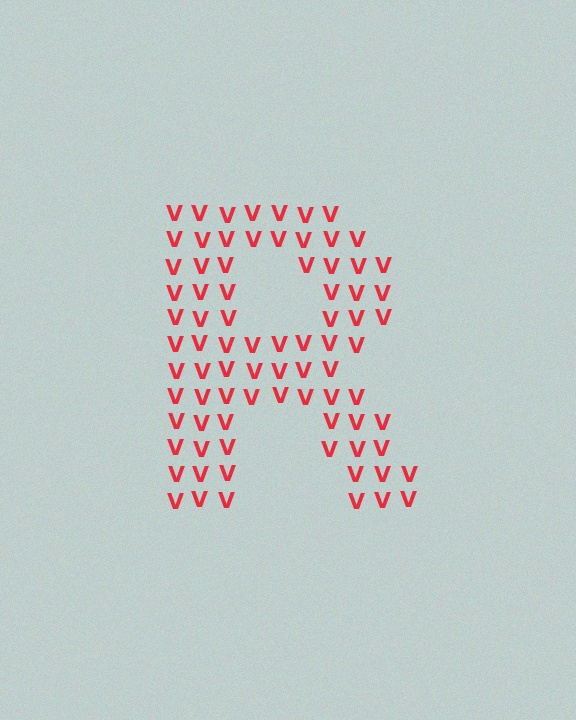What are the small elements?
The small elements are letter V's.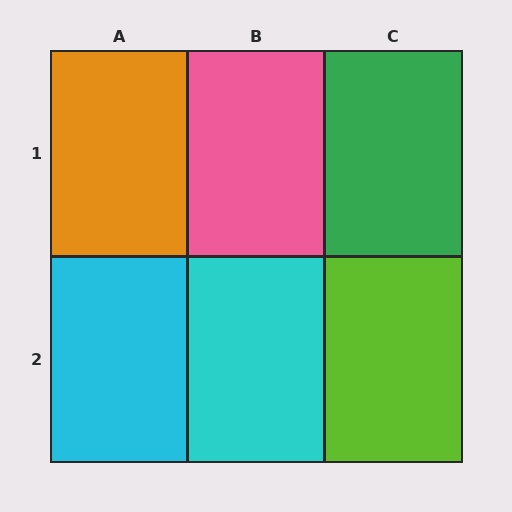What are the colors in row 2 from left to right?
Cyan, cyan, lime.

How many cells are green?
1 cell is green.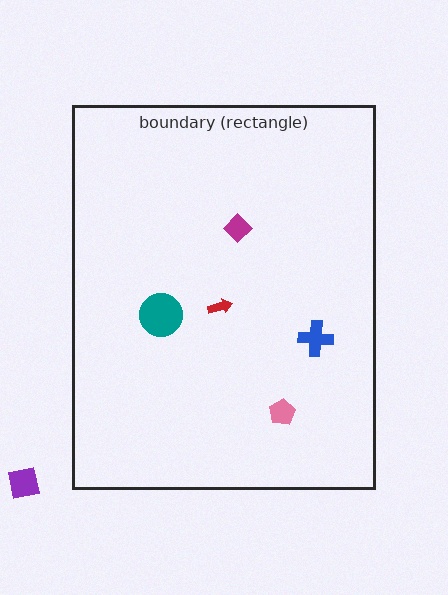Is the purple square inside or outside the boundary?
Outside.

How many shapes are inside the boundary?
5 inside, 1 outside.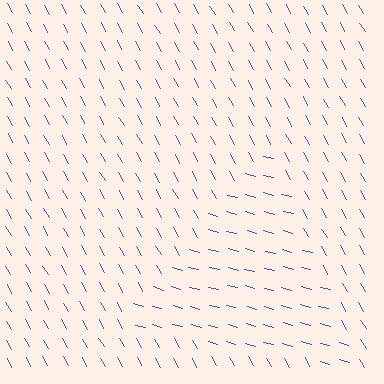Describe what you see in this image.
The image is filled with small blue line segments. A triangle region in the image has lines oriented differently from the surrounding lines, creating a visible texture boundary.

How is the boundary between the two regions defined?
The boundary is defined purely by a change in line orientation (approximately 45 degrees difference). All lines are the same color and thickness.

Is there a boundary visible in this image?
Yes, there is a texture boundary formed by a change in line orientation.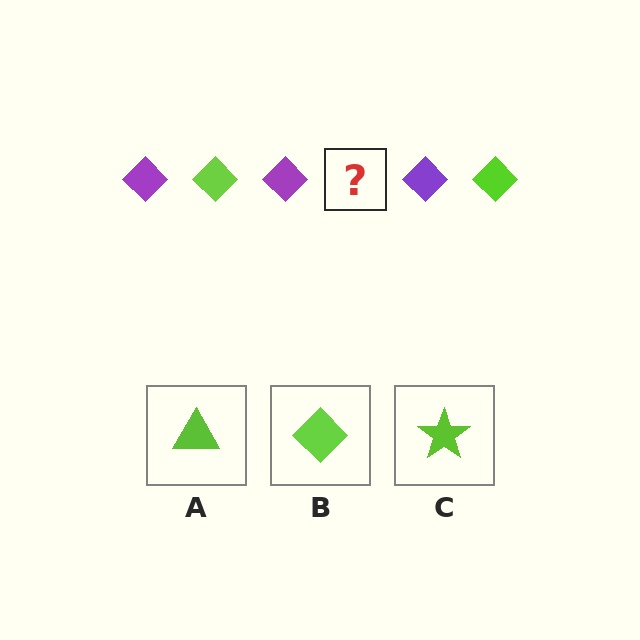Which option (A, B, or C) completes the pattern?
B.